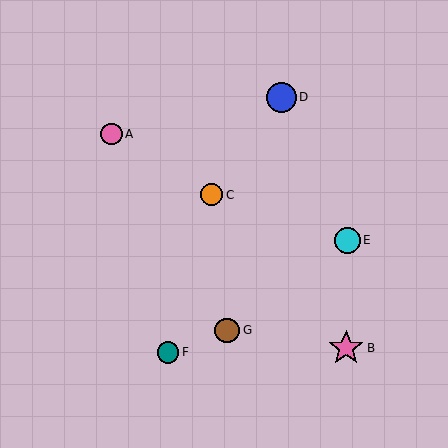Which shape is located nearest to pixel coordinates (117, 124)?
The pink circle (labeled A) at (111, 134) is nearest to that location.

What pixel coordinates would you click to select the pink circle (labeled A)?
Click at (111, 134) to select the pink circle A.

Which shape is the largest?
The pink star (labeled B) is the largest.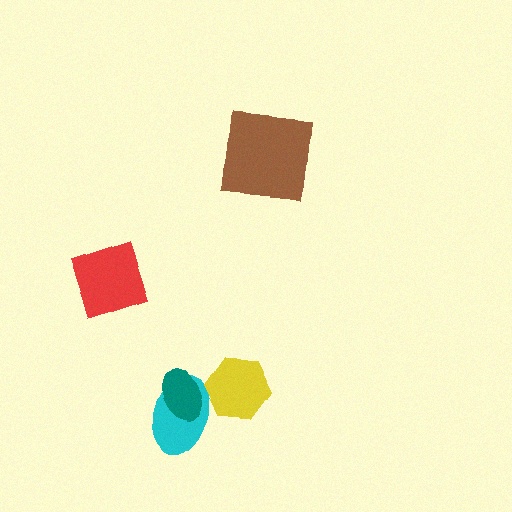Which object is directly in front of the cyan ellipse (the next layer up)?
The yellow hexagon is directly in front of the cyan ellipse.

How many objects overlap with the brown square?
0 objects overlap with the brown square.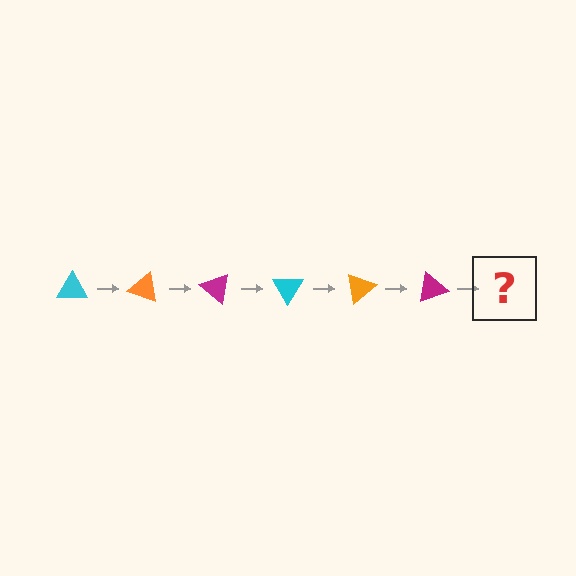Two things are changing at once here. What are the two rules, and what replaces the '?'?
The two rules are that it rotates 20 degrees each step and the color cycles through cyan, orange, and magenta. The '?' should be a cyan triangle, rotated 120 degrees from the start.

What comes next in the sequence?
The next element should be a cyan triangle, rotated 120 degrees from the start.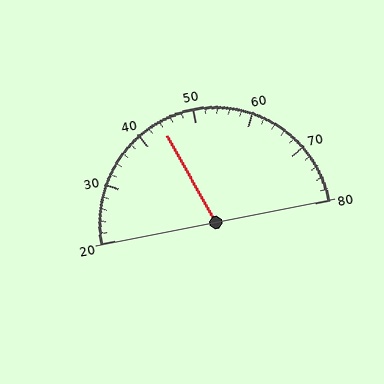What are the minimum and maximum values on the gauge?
The gauge ranges from 20 to 80.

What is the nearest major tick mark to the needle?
The nearest major tick mark is 40.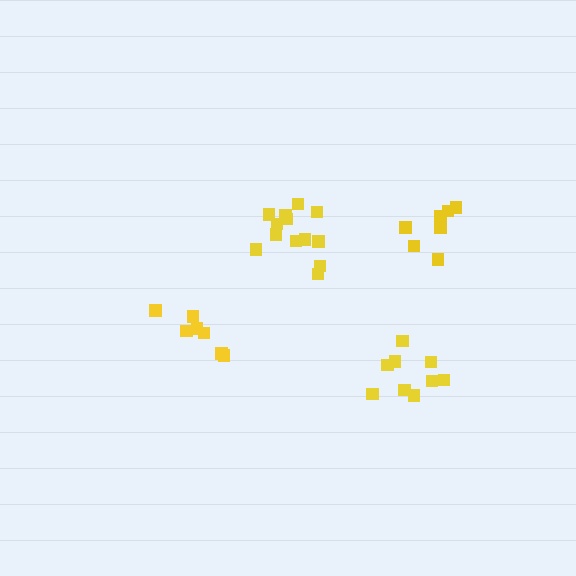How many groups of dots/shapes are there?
There are 4 groups.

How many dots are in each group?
Group 1: 7 dots, Group 2: 13 dots, Group 3: 7 dots, Group 4: 9 dots (36 total).